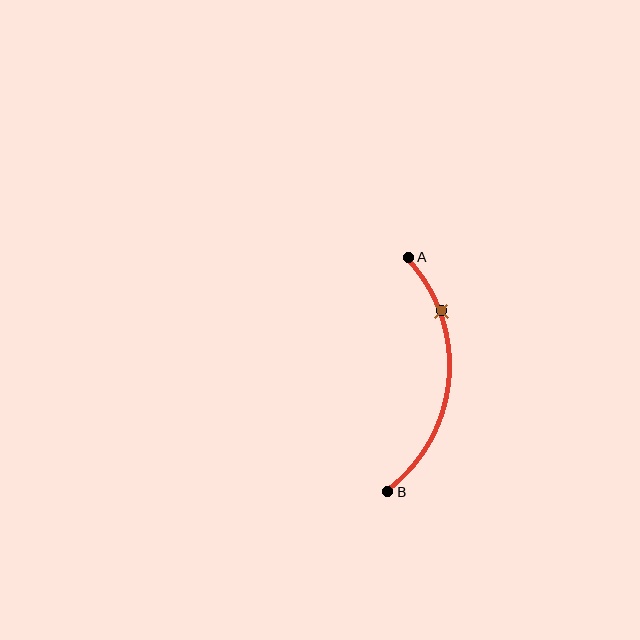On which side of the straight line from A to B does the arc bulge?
The arc bulges to the right of the straight line connecting A and B.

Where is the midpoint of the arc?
The arc midpoint is the point on the curve farthest from the straight line joining A and B. It sits to the right of that line.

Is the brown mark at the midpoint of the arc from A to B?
No. The brown mark lies on the arc but is closer to endpoint A. The arc midpoint would be at the point on the curve equidistant along the arc from both A and B.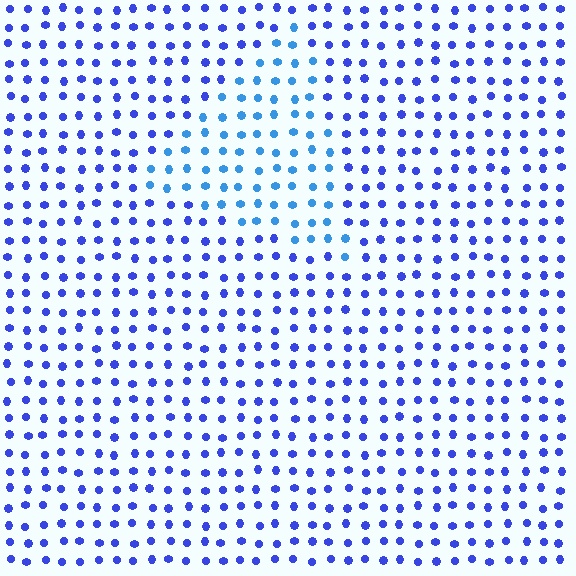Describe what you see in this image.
The image is filled with small blue elements in a uniform arrangement. A triangle-shaped region is visible where the elements are tinted to a slightly different hue, forming a subtle color boundary.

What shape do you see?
I see a triangle.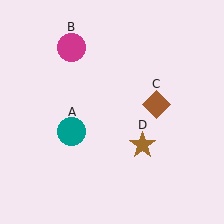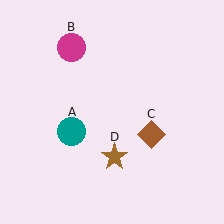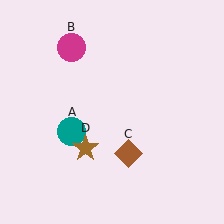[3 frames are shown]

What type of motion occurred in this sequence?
The brown diamond (object C), brown star (object D) rotated clockwise around the center of the scene.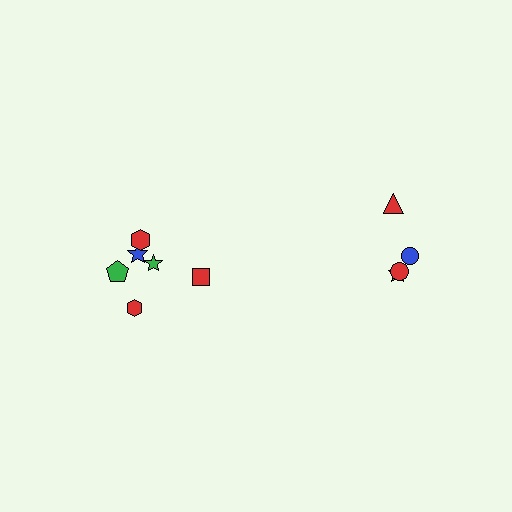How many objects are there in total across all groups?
There are 10 objects.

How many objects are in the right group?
There are 4 objects.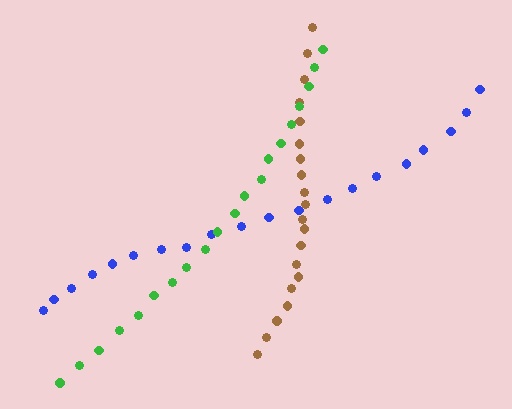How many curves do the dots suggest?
There are 3 distinct paths.